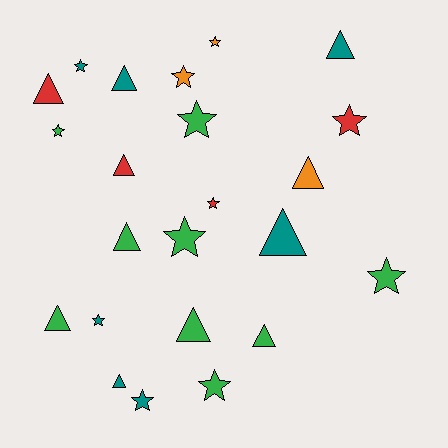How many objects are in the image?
There are 23 objects.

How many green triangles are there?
There are 4 green triangles.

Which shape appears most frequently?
Star, with 12 objects.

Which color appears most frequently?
Green, with 9 objects.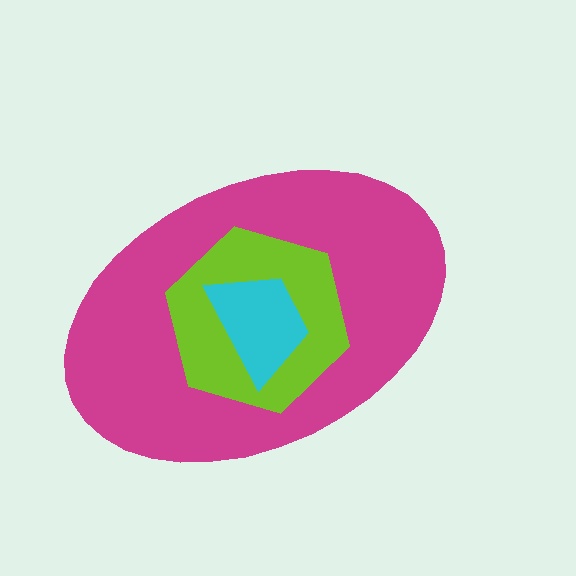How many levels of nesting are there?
3.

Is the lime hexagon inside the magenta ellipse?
Yes.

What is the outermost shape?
The magenta ellipse.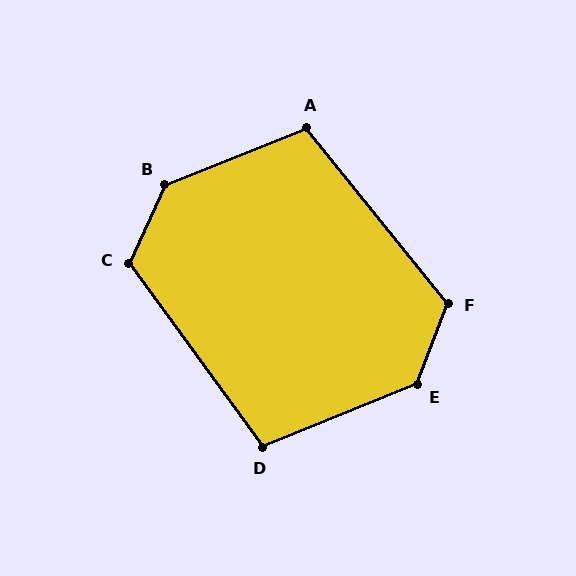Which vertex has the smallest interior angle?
D, at approximately 104 degrees.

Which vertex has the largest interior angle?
B, at approximately 136 degrees.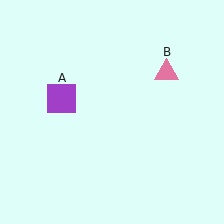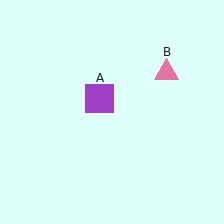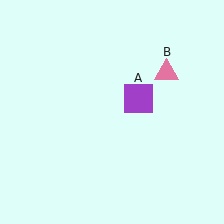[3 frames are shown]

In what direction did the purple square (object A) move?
The purple square (object A) moved right.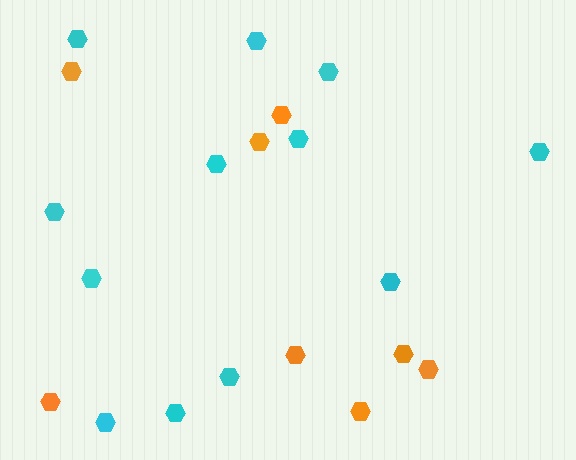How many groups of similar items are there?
There are 2 groups: one group of orange hexagons (8) and one group of cyan hexagons (12).